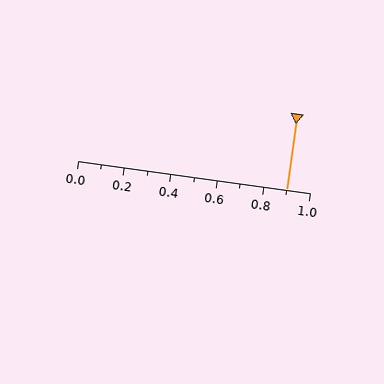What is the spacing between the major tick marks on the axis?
The major ticks are spaced 0.2 apart.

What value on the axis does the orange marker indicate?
The marker indicates approximately 0.9.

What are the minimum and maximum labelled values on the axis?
The axis runs from 0.0 to 1.0.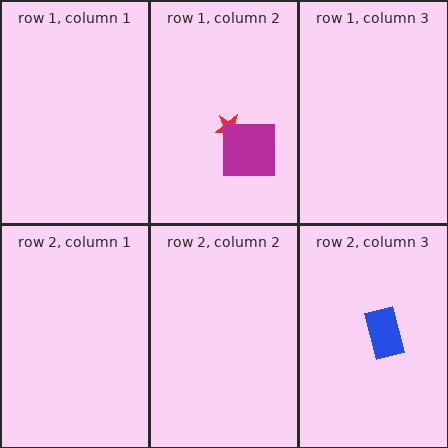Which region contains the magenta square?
The row 1, column 2 region.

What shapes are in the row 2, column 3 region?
The blue rectangle.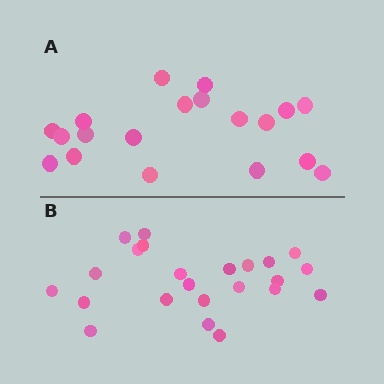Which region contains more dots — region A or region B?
Region B (the bottom region) has more dots.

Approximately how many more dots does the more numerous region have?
Region B has about 4 more dots than region A.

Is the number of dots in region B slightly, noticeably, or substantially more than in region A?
Region B has only slightly more — the two regions are fairly close. The ratio is roughly 1.2 to 1.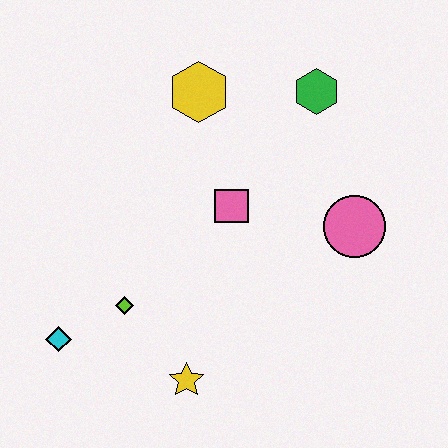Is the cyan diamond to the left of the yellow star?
Yes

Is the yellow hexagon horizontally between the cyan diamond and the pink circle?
Yes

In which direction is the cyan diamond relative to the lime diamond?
The cyan diamond is to the left of the lime diamond.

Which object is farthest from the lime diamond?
The green hexagon is farthest from the lime diamond.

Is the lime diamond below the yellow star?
No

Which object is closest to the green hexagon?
The yellow hexagon is closest to the green hexagon.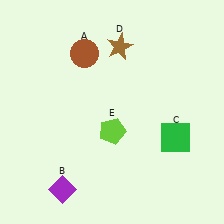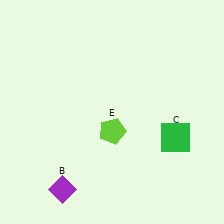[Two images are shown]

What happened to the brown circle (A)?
The brown circle (A) was removed in Image 2. It was in the top-left area of Image 1.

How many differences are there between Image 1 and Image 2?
There are 2 differences between the two images.